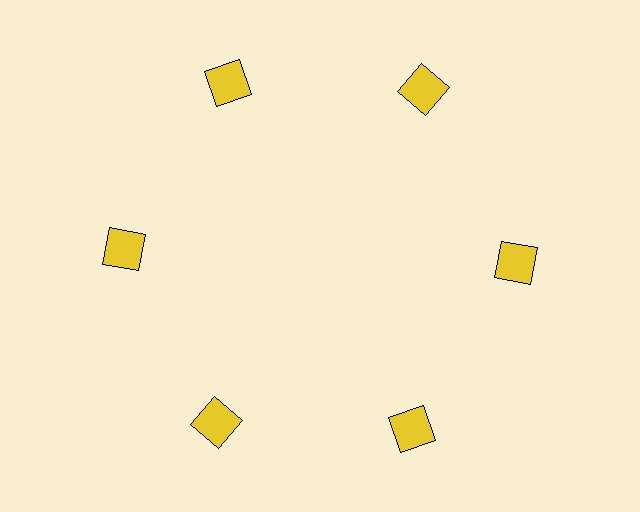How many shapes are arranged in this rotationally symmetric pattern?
There are 6 shapes, arranged in 6 groups of 1.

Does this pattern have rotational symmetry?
Yes, this pattern has 6-fold rotational symmetry. It looks the same after rotating 60 degrees around the center.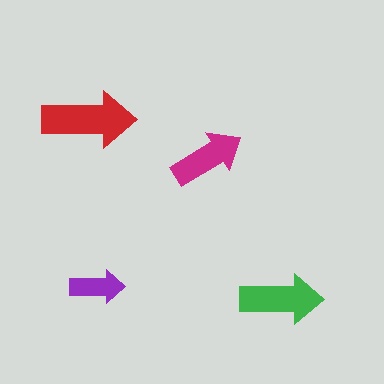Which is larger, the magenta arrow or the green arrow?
The green one.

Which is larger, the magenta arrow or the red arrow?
The red one.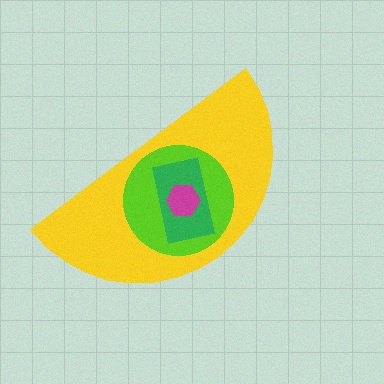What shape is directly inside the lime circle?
The green rectangle.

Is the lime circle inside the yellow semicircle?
Yes.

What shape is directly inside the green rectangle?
The magenta hexagon.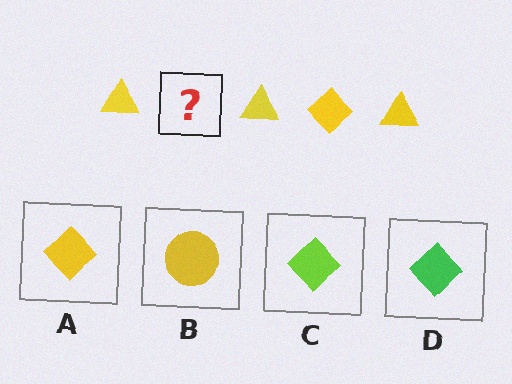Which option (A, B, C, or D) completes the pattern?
A.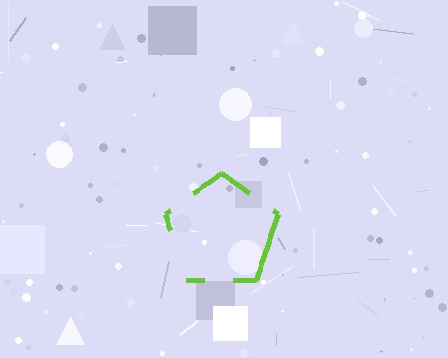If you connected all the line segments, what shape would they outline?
They would outline a pentagon.